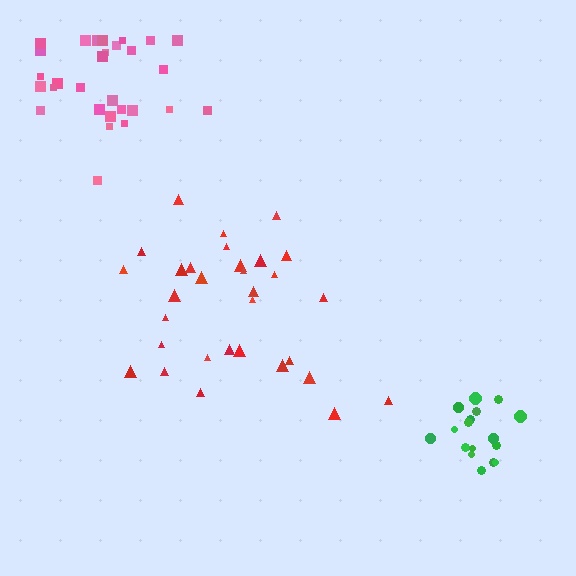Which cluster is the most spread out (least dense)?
Red.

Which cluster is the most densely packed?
Green.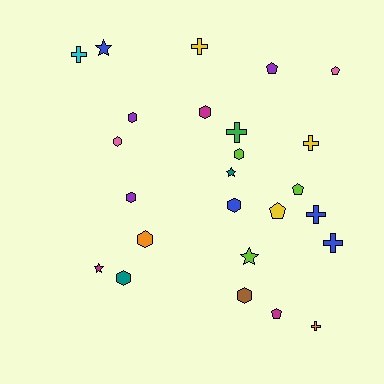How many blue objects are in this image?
There are 4 blue objects.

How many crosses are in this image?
There are 7 crosses.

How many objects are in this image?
There are 25 objects.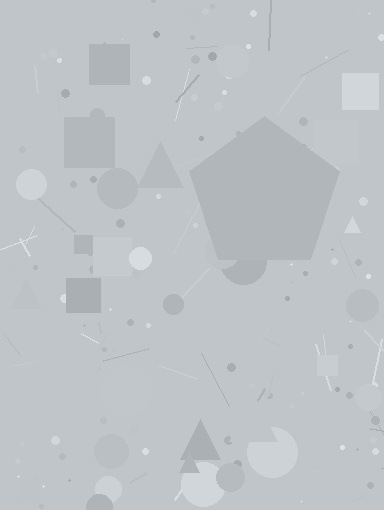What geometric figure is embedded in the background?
A pentagon is embedded in the background.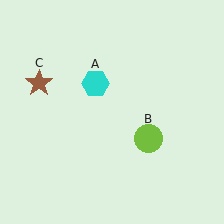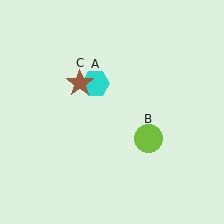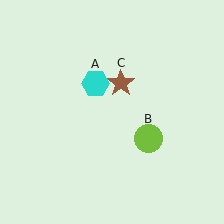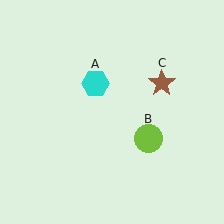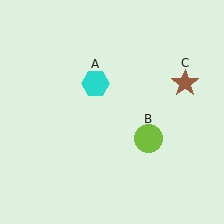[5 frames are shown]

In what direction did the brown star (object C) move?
The brown star (object C) moved right.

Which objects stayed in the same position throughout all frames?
Cyan hexagon (object A) and lime circle (object B) remained stationary.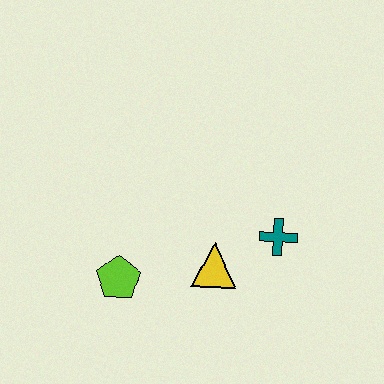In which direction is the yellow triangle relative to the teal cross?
The yellow triangle is to the left of the teal cross.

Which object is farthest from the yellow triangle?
The lime pentagon is farthest from the yellow triangle.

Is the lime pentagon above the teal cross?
No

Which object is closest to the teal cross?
The yellow triangle is closest to the teal cross.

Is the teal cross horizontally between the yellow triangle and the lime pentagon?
No